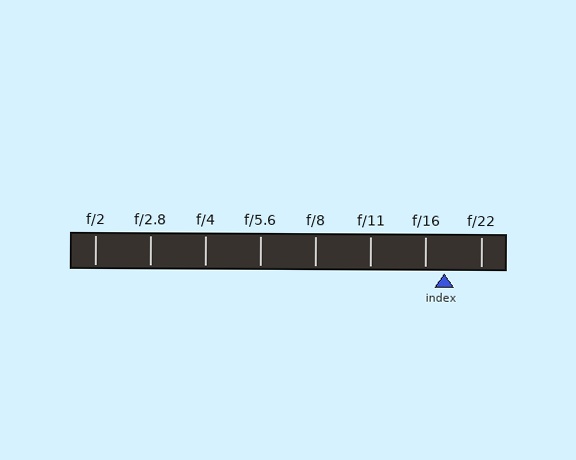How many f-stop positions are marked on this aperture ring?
There are 8 f-stop positions marked.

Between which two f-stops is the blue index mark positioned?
The index mark is between f/16 and f/22.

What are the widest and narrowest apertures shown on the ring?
The widest aperture shown is f/2 and the narrowest is f/22.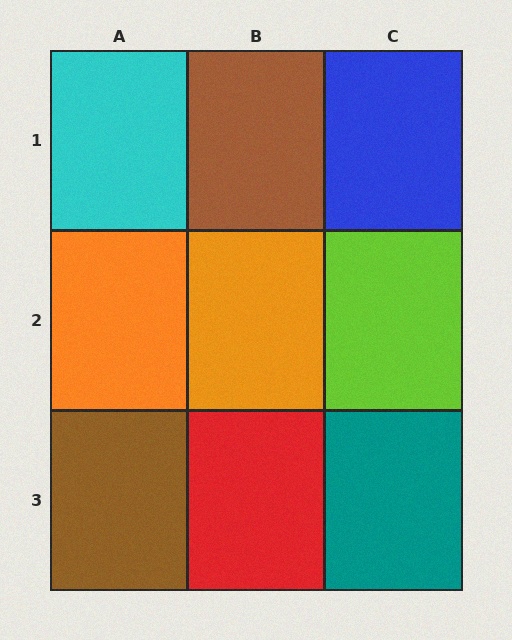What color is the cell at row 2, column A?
Orange.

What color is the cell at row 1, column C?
Blue.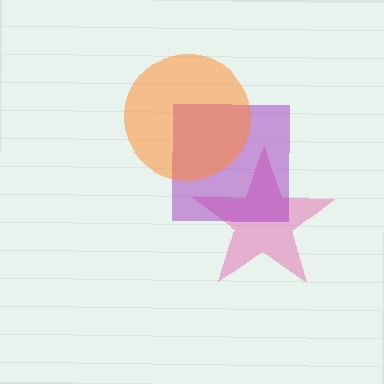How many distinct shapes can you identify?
There are 3 distinct shapes: a pink star, a purple square, an orange circle.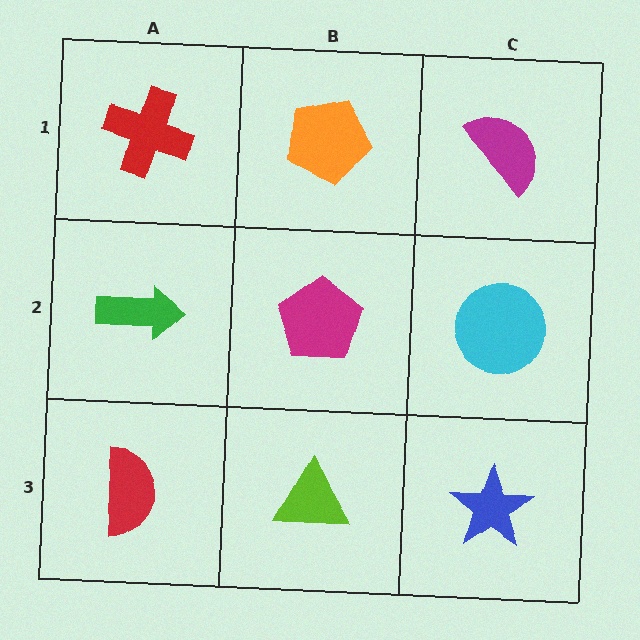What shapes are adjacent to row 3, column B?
A magenta pentagon (row 2, column B), a red semicircle (row 3, column A), a blue star (row 3, column C).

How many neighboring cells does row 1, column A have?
2.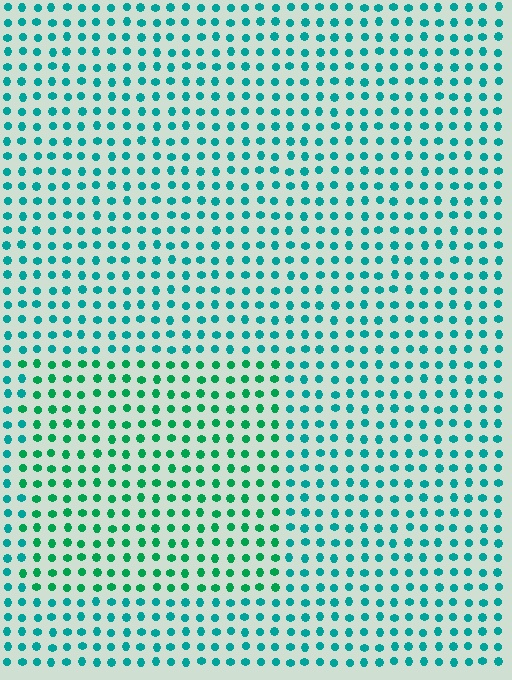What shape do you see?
I see a rectangle.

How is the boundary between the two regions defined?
The boundary is defined purely by a slight shift in hue (about 28 degrees). Spacing, size, and orientation are identical on both sides.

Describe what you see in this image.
The image is filled with small teal elements in a uniform arrangement. A rectangle-shaped region is visible where the elements are tinted to a slightly different hue, forming a subtle color boundary.